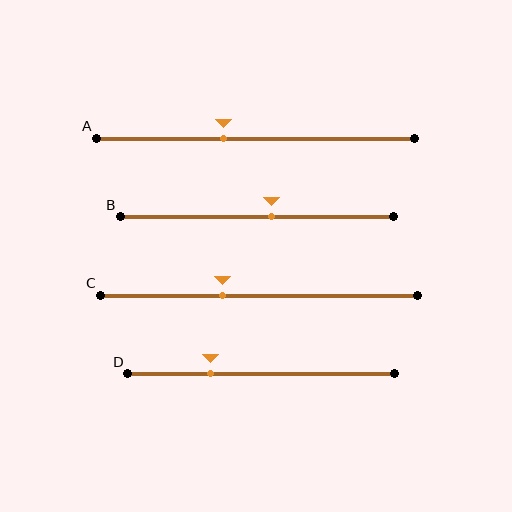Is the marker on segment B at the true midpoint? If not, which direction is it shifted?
No, the marker on segment B is shifted to the right by about 5% of the segment length.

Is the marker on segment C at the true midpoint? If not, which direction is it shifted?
No, the marker on segment C is shifted to the left by about 12% of the segment length.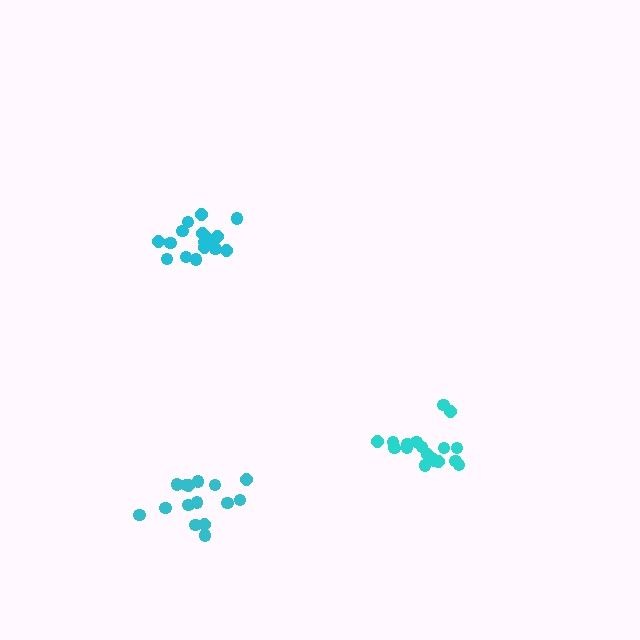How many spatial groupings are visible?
There are 3 spatial groupings.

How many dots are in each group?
Group 1: 17 dots, Group 2: 19 dots, Group 3: 15 dots (51 total).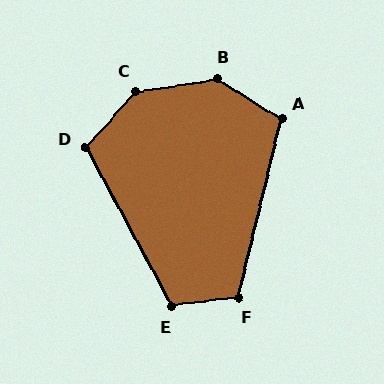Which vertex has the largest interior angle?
B, at approximately 140 degrees.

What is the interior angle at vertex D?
Approximately 110 degrees (obtuse).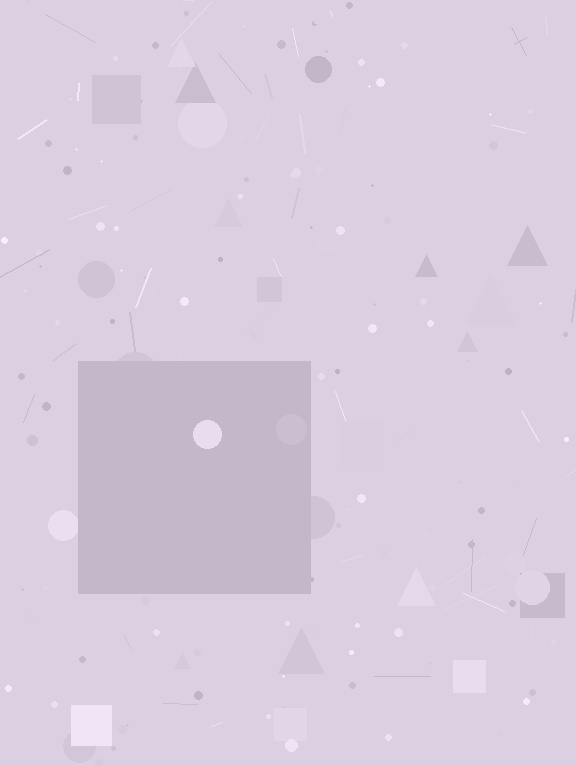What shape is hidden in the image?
A square is hidden in the image.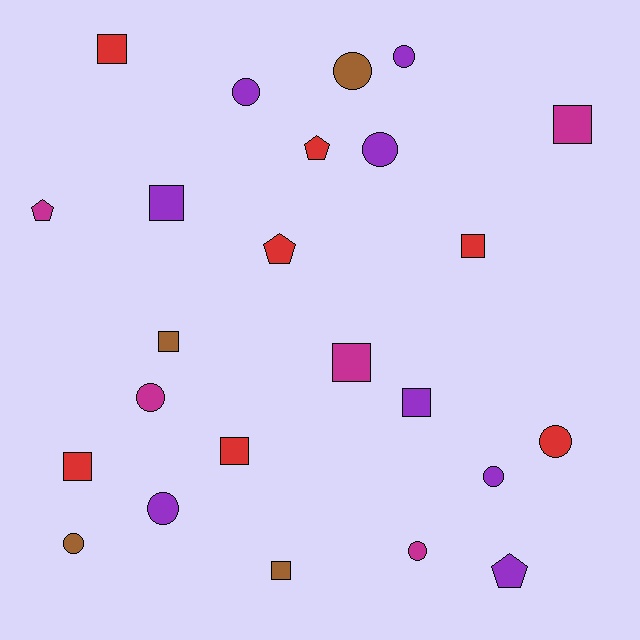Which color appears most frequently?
Purple, with 8 objects.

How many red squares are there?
There are 4 red squares.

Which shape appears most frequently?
Circle, with 10 objects.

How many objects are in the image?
There are 24 objects.